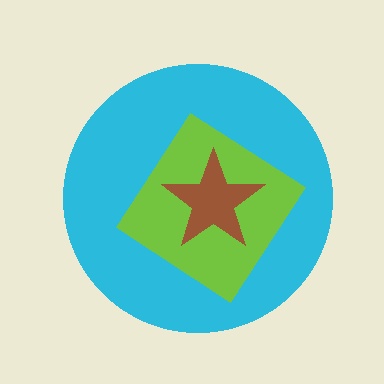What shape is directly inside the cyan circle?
The lime diamond.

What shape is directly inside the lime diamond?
The brown star.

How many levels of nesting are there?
3.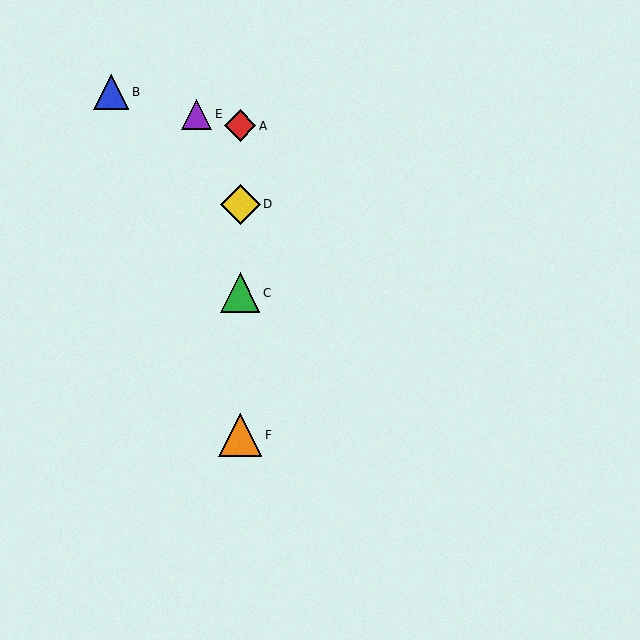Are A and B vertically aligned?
No, A is at x≈240 and B is at x≈111.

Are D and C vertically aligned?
Yes, both are at x≈240.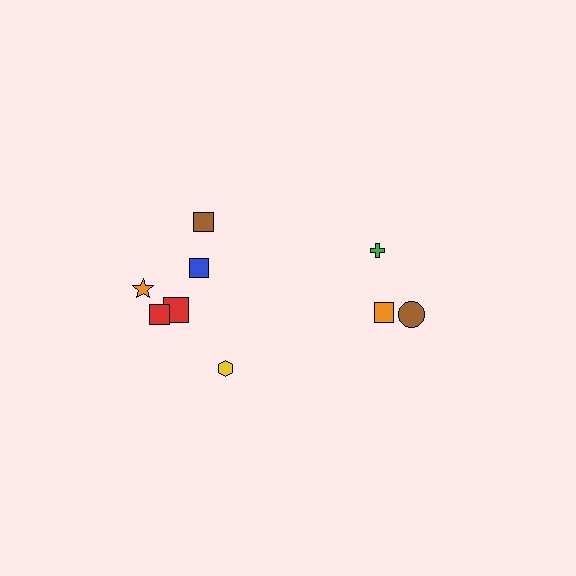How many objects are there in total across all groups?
There are 9 objects.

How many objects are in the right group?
There are 3 objects.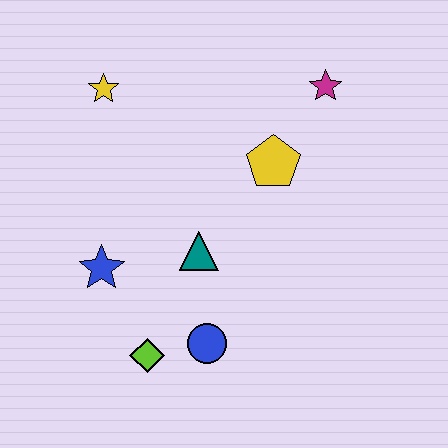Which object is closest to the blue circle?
The lime diamond is closest to the blue circle.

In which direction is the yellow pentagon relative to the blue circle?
The yellow pentagon is above the blue circle.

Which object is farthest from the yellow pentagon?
The lime diamond is farthest from the yellow pentagon.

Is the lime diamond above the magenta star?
No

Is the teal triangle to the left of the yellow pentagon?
Yes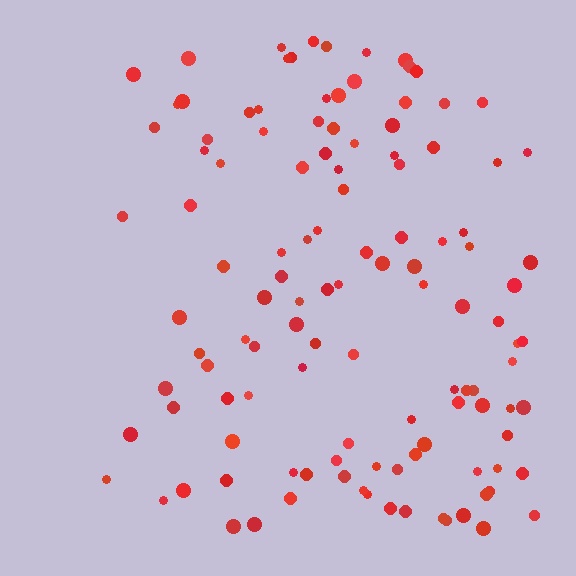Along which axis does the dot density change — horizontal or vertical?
Horizontal.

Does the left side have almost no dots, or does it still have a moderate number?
Still a moderate number, just noticeably fewer than the right.